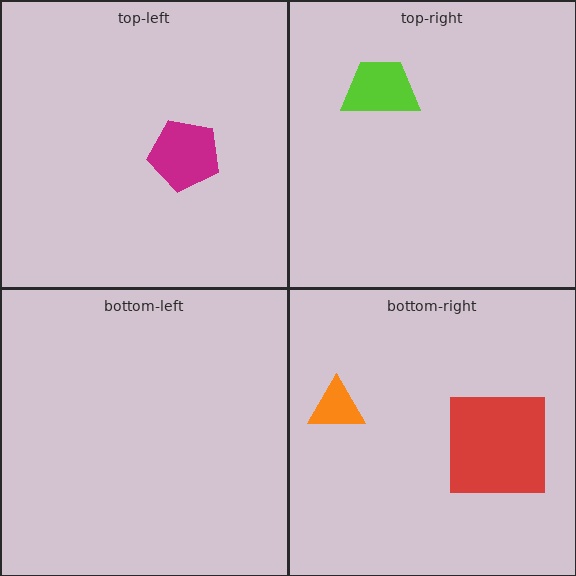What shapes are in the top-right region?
The lime trapezoid.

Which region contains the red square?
The bottom-right region.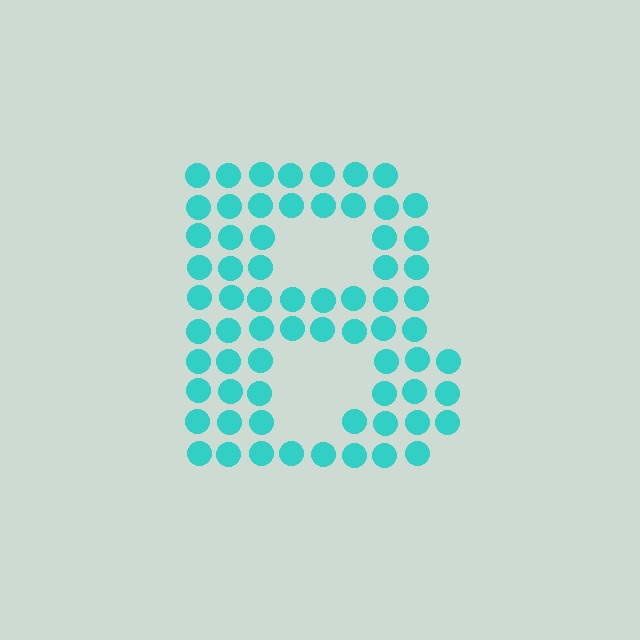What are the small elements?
The small elements are circles.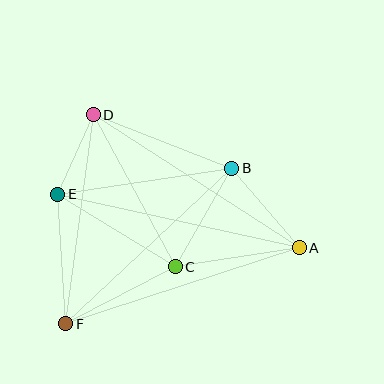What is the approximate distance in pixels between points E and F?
The distance between E and F is approximately 129 pixels.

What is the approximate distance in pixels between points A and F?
The distance between A and F is approximately 246 pixels.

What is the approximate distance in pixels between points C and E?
The distance between C and E is approximately 138 pixels.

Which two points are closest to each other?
Points D and E are closest to each other.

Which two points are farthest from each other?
Points A and E are farthest from each other.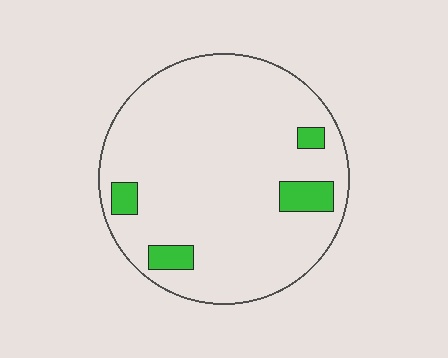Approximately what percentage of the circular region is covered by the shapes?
Approximately 10%.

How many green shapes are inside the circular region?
4.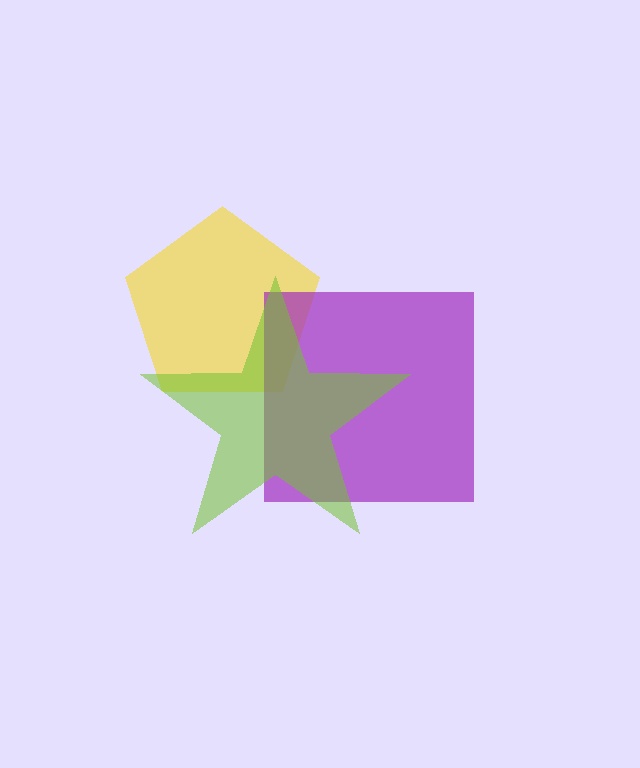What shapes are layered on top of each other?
The layered shapes are: a yellow pentagon, a purple square, a lime star.